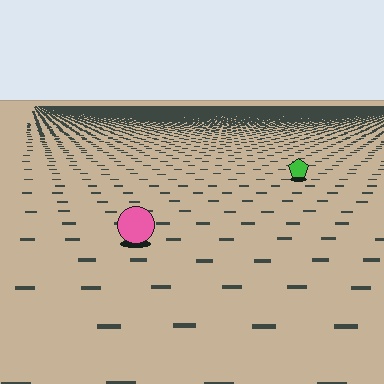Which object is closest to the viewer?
The pink circle is closest. The texture marks near it are larger and more spread out.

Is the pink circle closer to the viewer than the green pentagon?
Yes. The pink circle is closer — you can tell from the texture gradient: the ground texture is coarser near it.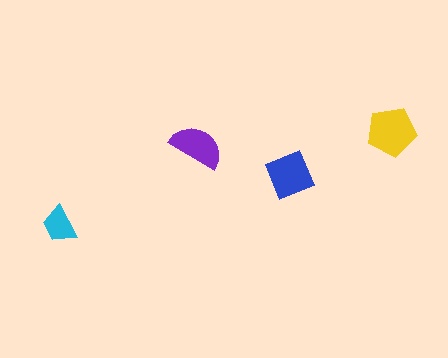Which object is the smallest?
The cyan trapezoid.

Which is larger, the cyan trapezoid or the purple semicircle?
The purple semicircle.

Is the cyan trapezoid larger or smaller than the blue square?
Smaller.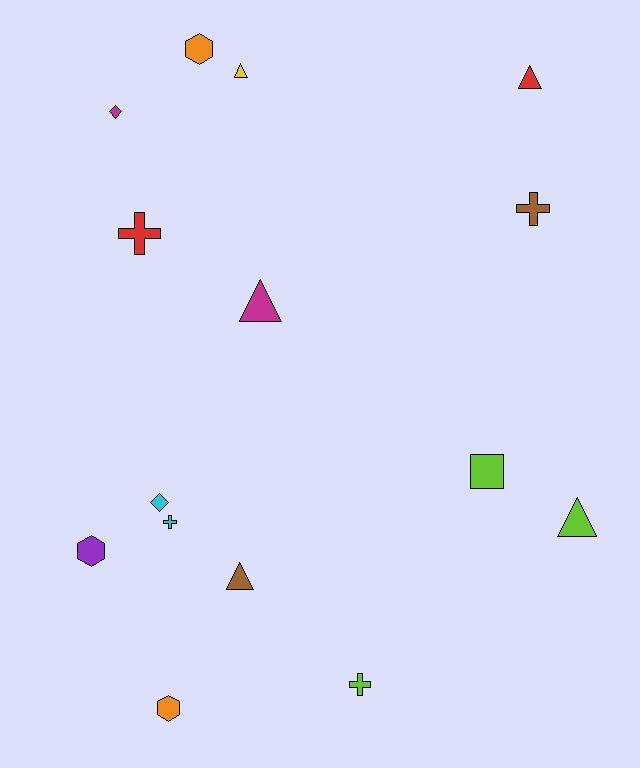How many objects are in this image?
There are 15 objects.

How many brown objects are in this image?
There are 2 brown objects.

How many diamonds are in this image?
There are 2 diamonds.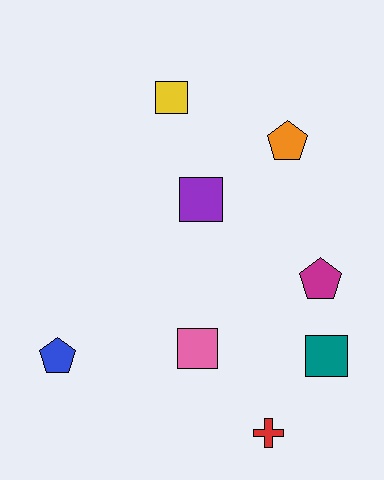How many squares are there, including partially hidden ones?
There are 4 squares.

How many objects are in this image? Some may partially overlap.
There are 8 objects.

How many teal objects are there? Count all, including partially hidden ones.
There is 1 teal object.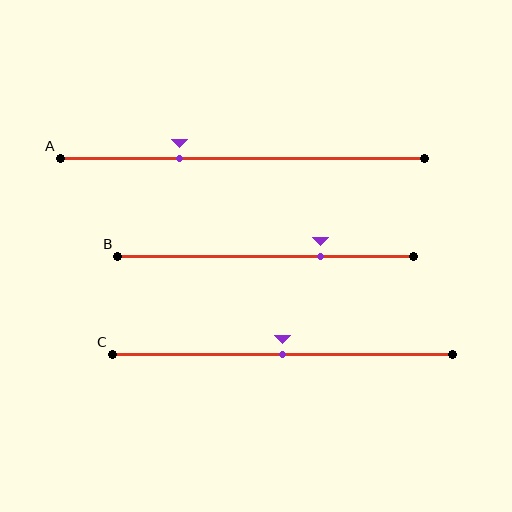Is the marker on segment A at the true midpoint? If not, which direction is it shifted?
No, the marker on segment A is shifted to the left by about 17% of the segment length.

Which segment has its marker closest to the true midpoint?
Segment C has its marker closest to the true midpoint.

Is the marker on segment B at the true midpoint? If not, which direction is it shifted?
No, the marker on segment B is shifted to the right by about 18% of the segment length.